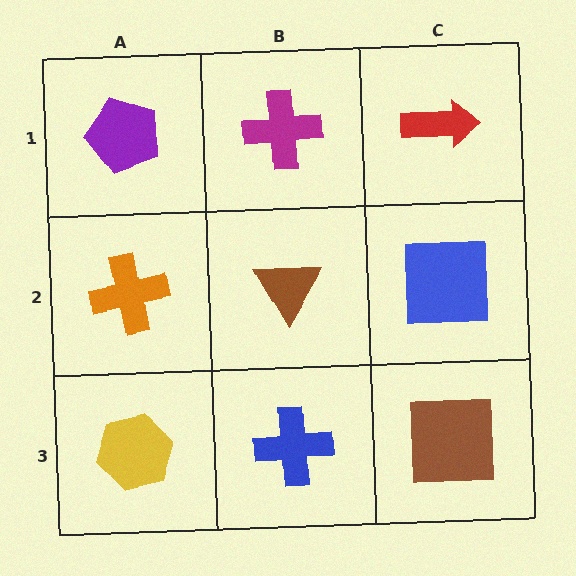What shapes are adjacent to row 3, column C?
A blue square (row 2, column C), a blue cross (row 3, column B).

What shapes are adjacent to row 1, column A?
An orange cross (row 2, column A), a magenta cross (row 1, column B).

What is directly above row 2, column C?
A red arrow.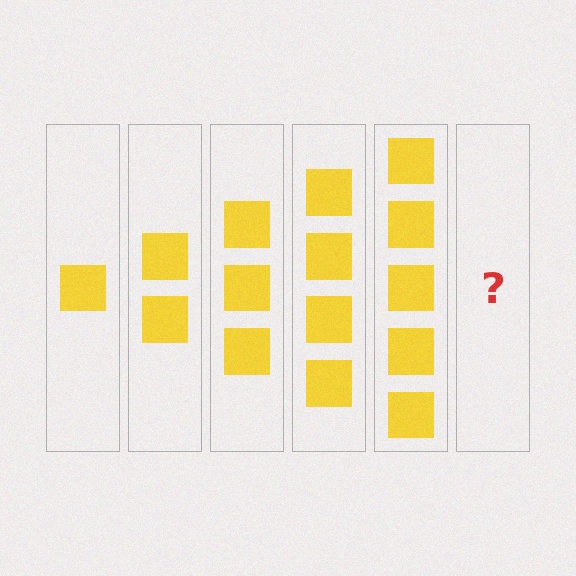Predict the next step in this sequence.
The next step is 6 squares.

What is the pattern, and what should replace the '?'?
The pattern is that each step adds one more square. The '?' should be 6 squares.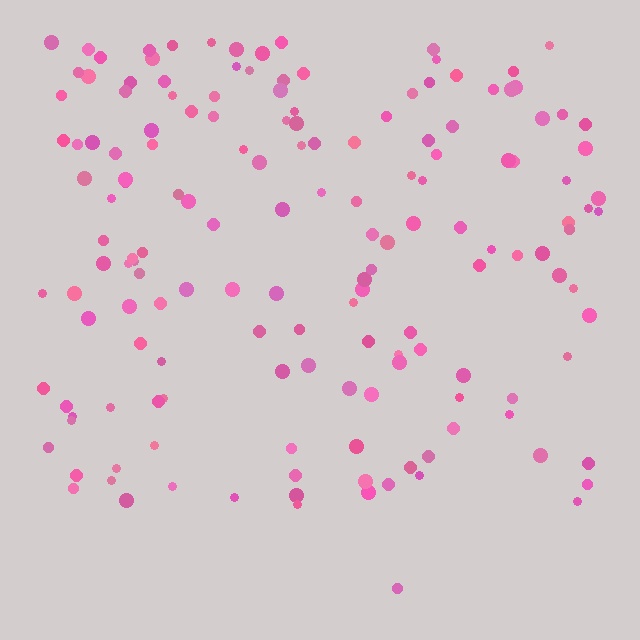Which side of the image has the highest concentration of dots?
The top.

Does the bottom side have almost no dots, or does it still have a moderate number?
Still a moderate number, just noticeably fewer than the top.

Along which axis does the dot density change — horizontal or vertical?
Vertical.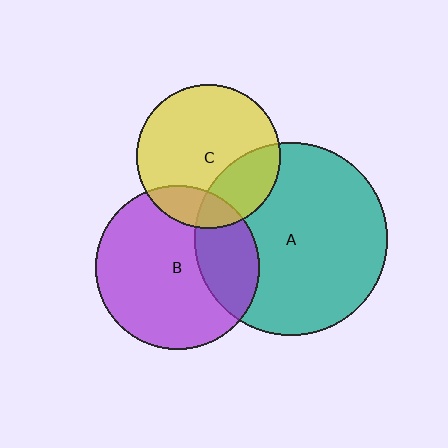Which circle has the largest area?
Circle A (teal).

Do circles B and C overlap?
Yes.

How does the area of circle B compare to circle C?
Approximately 1.3 times.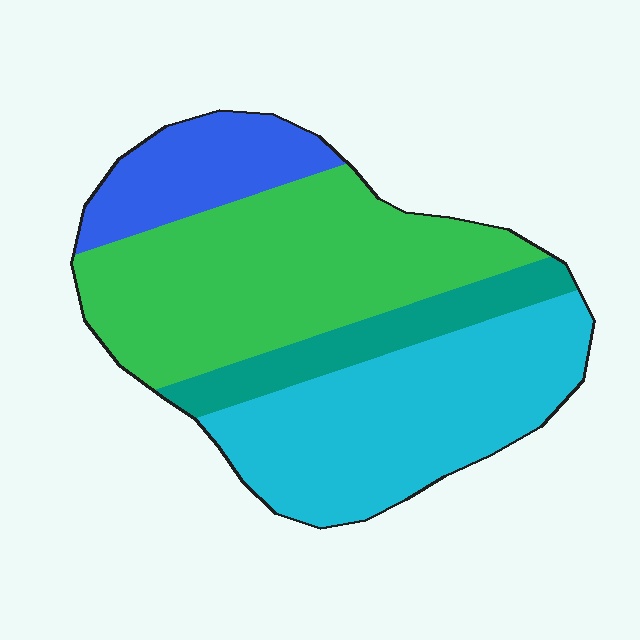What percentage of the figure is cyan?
Cyan takes up about one third (1/3) of the figure.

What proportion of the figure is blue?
Blue takes up less than a sixth of the figure.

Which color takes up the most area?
Green, at roughly 40%.